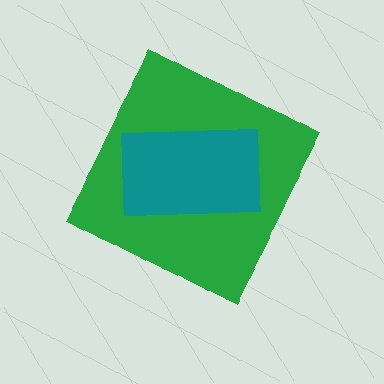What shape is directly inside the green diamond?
The teal rectangle.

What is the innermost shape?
The teal rectangle.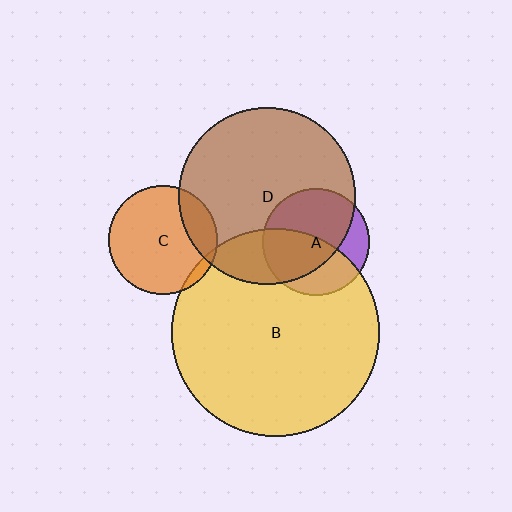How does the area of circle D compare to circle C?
Approximately 2.6 times.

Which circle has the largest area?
Circle B (yellow).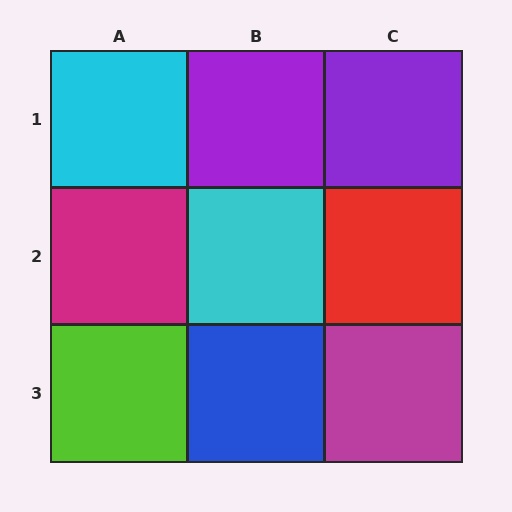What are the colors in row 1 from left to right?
Cyan, purple, purple.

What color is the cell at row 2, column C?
Red.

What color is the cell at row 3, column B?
Blue.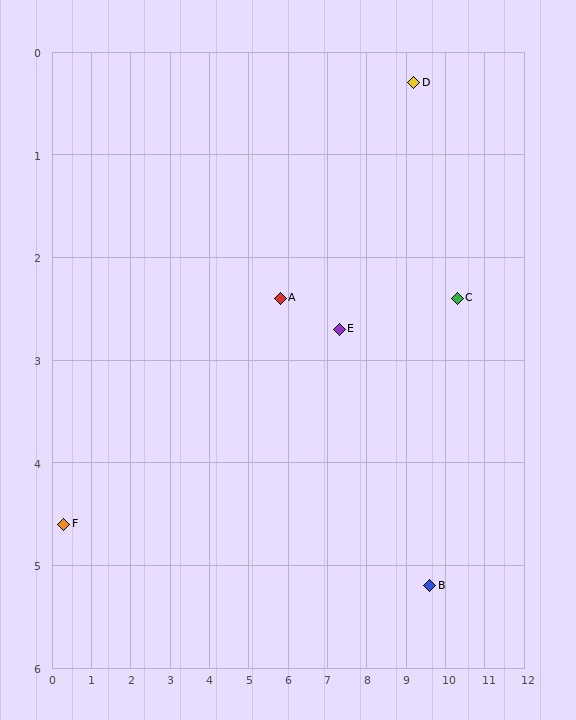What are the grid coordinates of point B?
Point B is at approximately (9.6, 5.2).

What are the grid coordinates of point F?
Point F is at approximately (0.3, 4.6).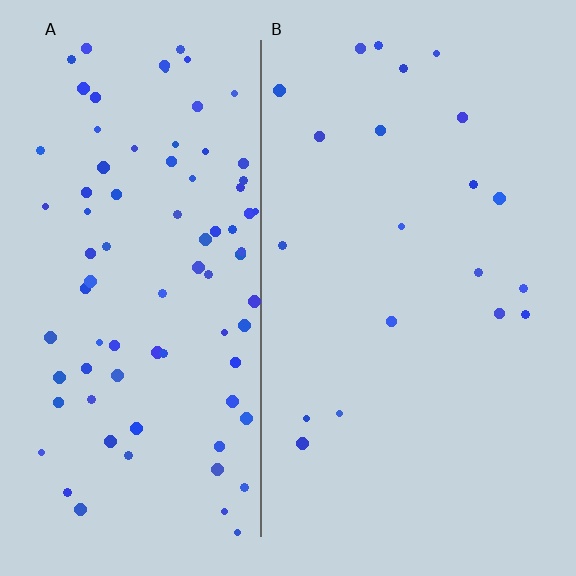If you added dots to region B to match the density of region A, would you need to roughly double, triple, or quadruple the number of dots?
Approximately quadruple.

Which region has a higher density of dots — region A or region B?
A (the left).